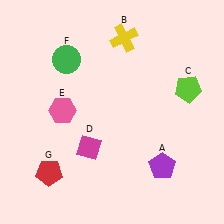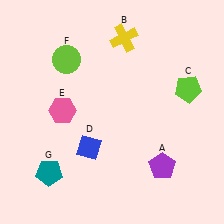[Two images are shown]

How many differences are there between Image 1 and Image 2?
There are 3 differences between the two images.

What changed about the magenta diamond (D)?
In Image 1, D is magenta. In Image 2, it changed to blue.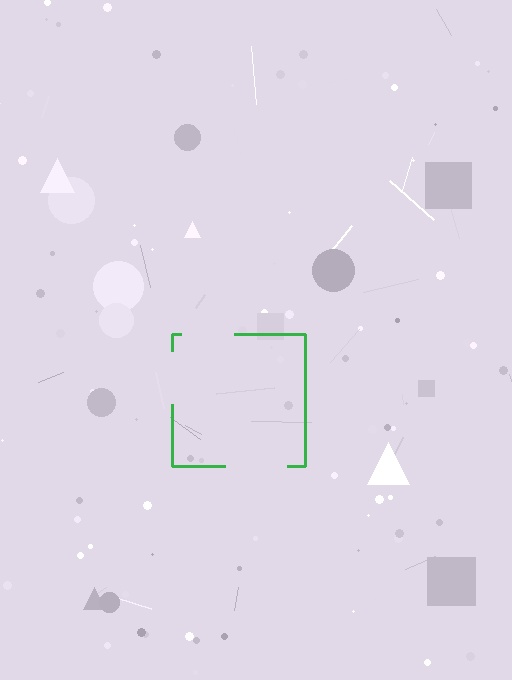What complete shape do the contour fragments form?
The contour fragments form a square.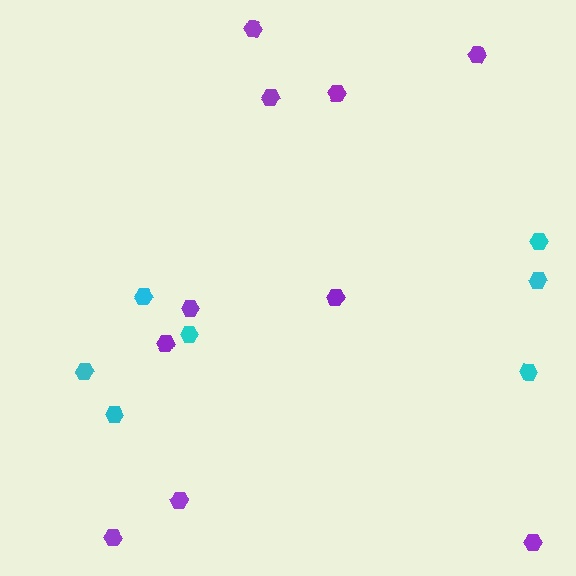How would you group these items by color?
There are 2 groups: one group of purple hexagons (10) and one group of cyan hexagons (7).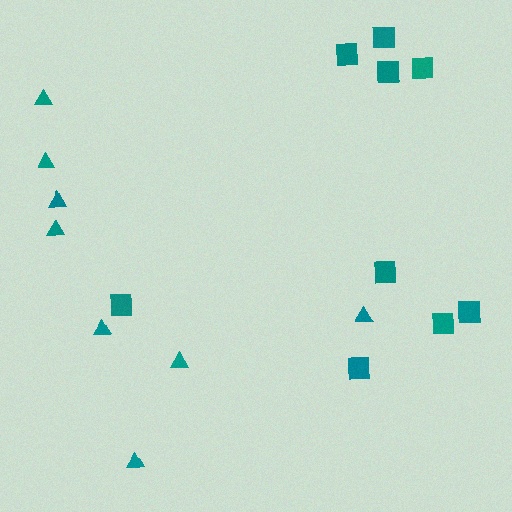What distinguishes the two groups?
There are 2 groups: one group of squares (9) and one group of triangles (8).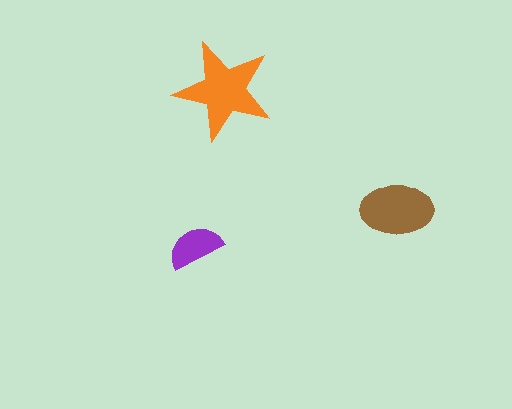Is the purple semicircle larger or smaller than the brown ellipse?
Smaller.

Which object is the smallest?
The purple semicircle.